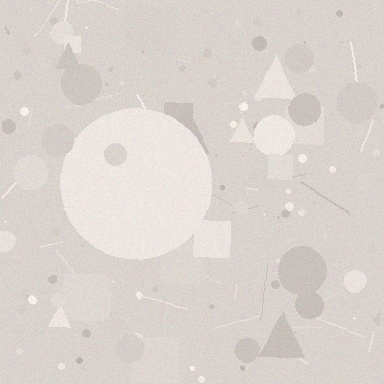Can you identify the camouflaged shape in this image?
The camouflaged shape is a circle.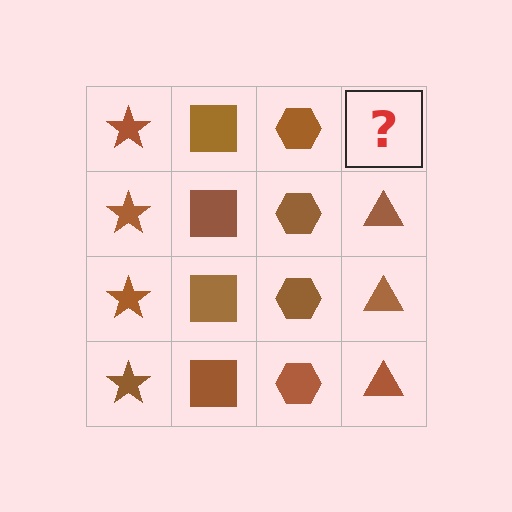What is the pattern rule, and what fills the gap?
The rule is that each column has a consistent shape. The gap should be filled with a brown triangle.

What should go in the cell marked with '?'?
The missing cell should contain a brown triangle.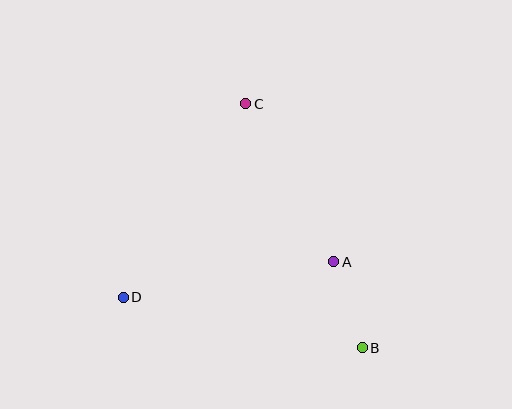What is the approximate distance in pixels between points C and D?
The distance between C and D is approximately 229 pixels.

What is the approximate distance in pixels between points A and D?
The distance between A and D is approximately 214 pixels.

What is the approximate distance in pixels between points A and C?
The distance between A and C is approximately 181 pixels.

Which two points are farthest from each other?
Points B and C are farthest from each other.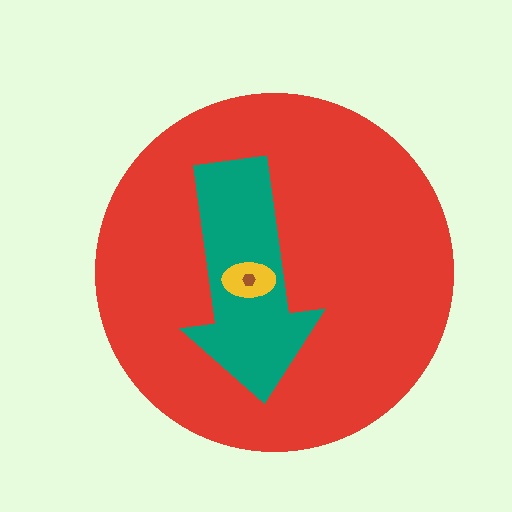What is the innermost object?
The brown hexagon.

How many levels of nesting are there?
4.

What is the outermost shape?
The red circle.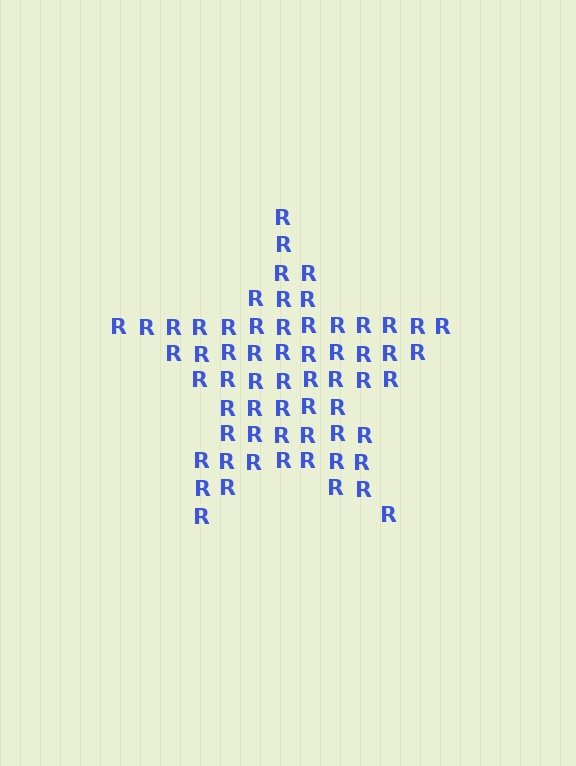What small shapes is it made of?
It is made of small letter R's.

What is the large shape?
The large shape is a star.